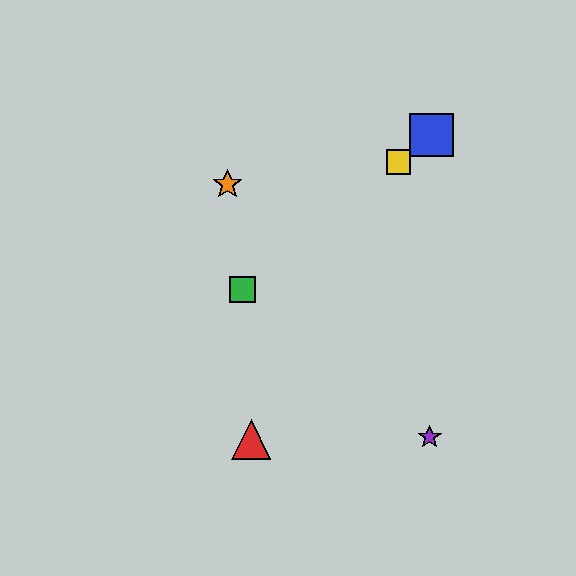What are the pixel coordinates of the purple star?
The purple star is at (430, 437).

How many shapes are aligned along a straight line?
3 shapes (the blue square, the green square, the yellow square) are aligned along a straight line.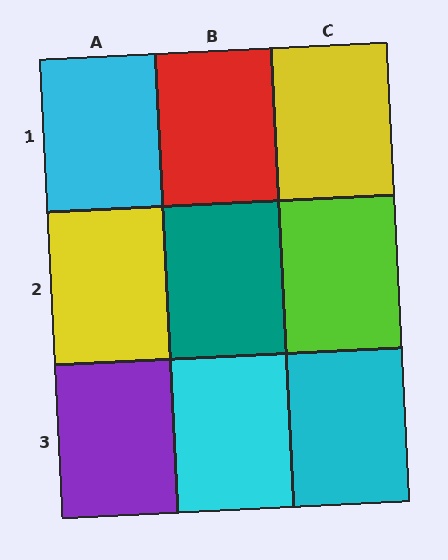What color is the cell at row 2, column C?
Lime.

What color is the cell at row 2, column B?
Teal.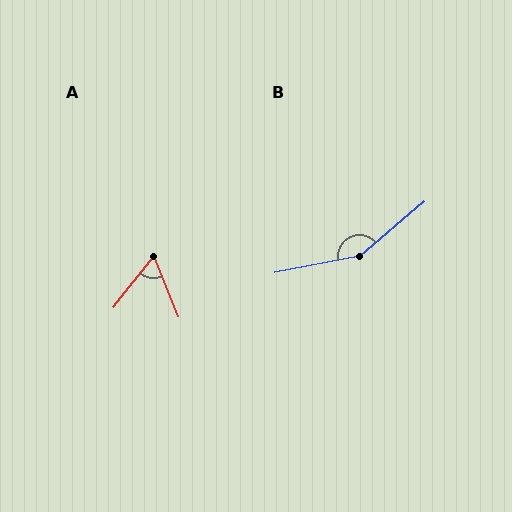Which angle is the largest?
B, at approximately 151 degrees.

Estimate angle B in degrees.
Approximately 151 degrees.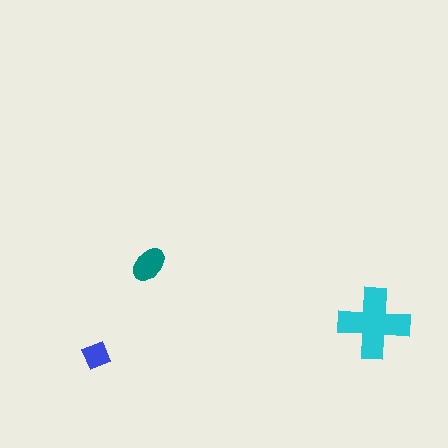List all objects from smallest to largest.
The blue diamond, the teal ellipse, the cyan cross.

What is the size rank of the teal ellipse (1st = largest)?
2nd.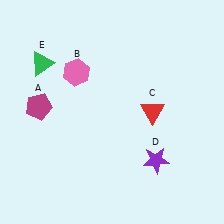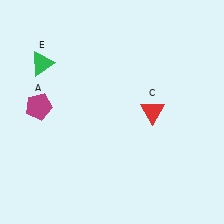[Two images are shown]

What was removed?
The purple star (D), the pink hexagon (B) were removed in Image 2.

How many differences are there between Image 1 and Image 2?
There are 2 differences between the two images.